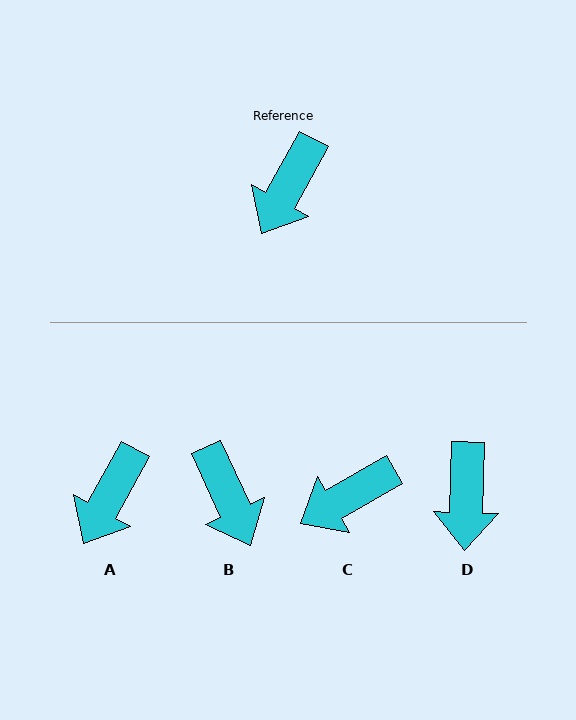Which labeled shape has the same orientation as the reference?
A.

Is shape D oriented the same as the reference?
No, it is off by about 27 degrees.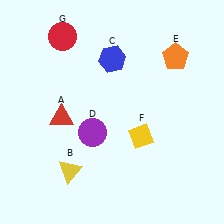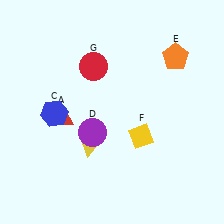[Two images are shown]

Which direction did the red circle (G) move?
The red circle (G) moved right.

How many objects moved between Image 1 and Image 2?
3 objects moved between the two images.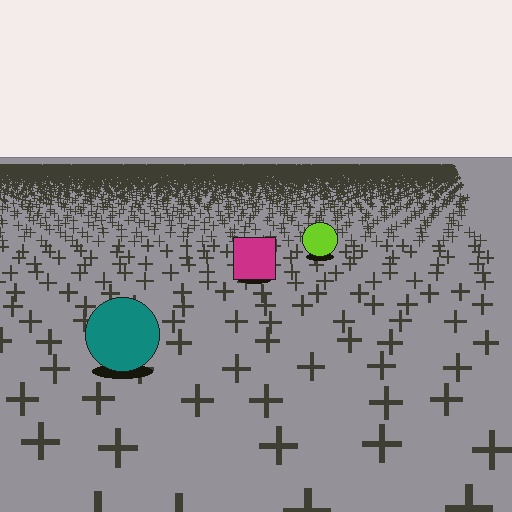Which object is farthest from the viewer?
The lime circle is farthest from the viewer. It appears smaller and the ground texture around it is denser.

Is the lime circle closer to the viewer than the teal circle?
No. The teal circle is closer — you can tell from the texture gradient: the ground texture is coarser near it.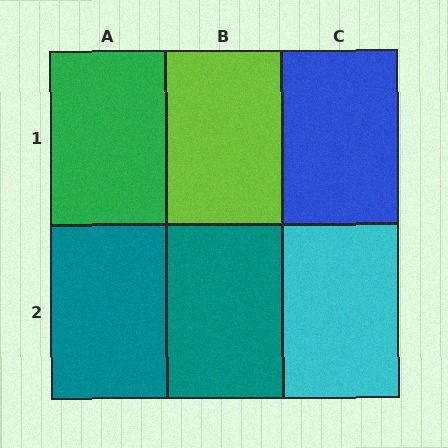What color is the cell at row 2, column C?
Cyan.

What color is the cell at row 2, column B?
Teal.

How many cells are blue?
1 cell is blue.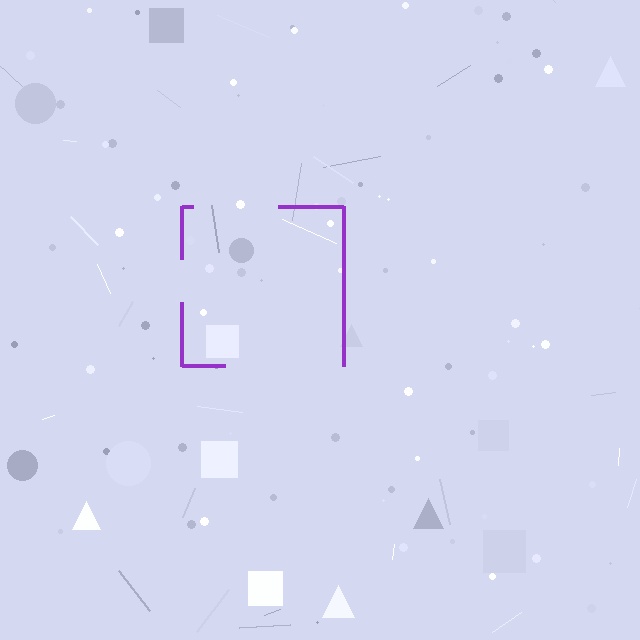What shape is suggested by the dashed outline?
The dashed outline suggests a square.